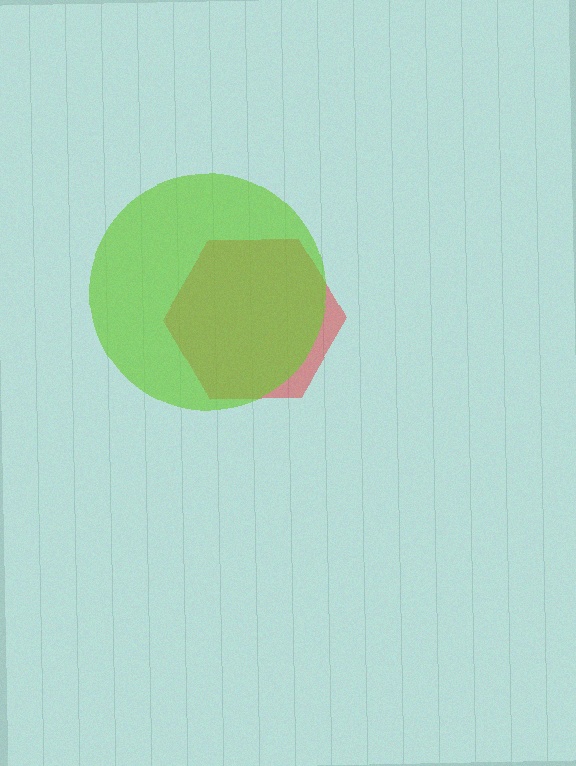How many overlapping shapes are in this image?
There are 2 overlapping shapes in the image.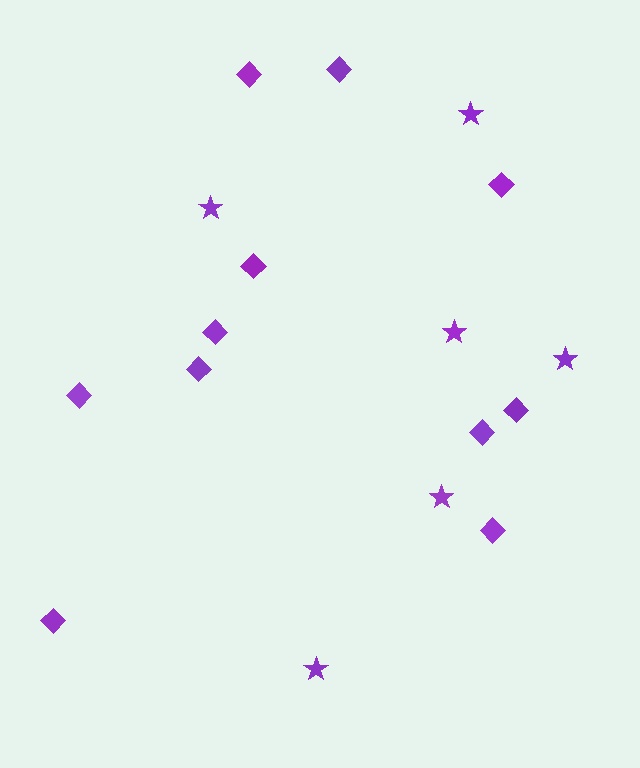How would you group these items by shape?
There are 2 groups: one group of stars (6) and one group of diamonds (11).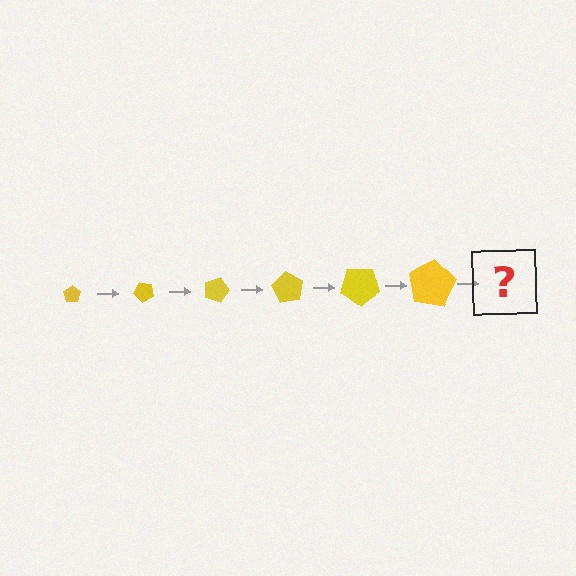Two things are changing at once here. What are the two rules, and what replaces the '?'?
The two rules are that the pentagon grows larger each step and it rotates 45 degrees each step. The '?' should be a pentagon, larger than the previous one and rotated 270 degrees from the start.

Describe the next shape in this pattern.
It should be a pentagon, larger than the previous one and rotated 270 degrees from the start.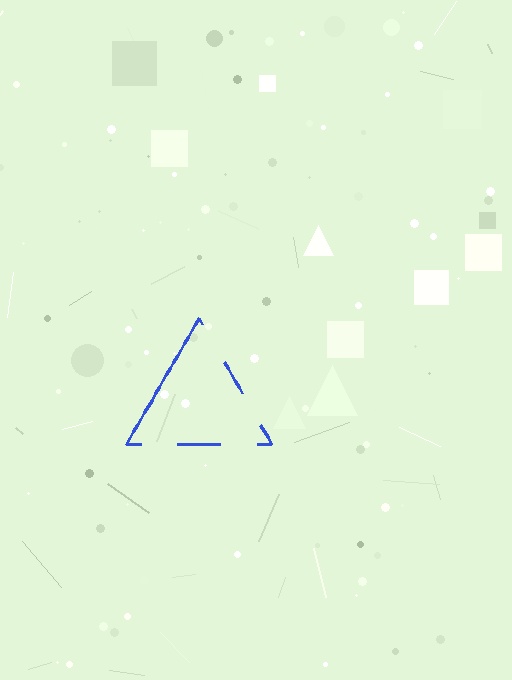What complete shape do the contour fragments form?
The contour fragments form a triangle.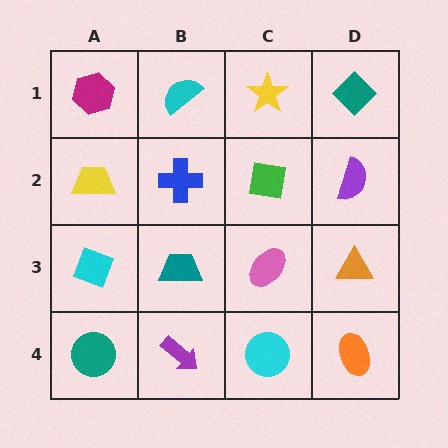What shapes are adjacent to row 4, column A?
A cyan diamond (row 3, column A), a purple arrow (row 4, column B).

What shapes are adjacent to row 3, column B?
A blue cross (row 2, column B), a purple arrow (row 4, column B), a cyan diamond (row 3, column A), a pink ellipse (row 3, column C).